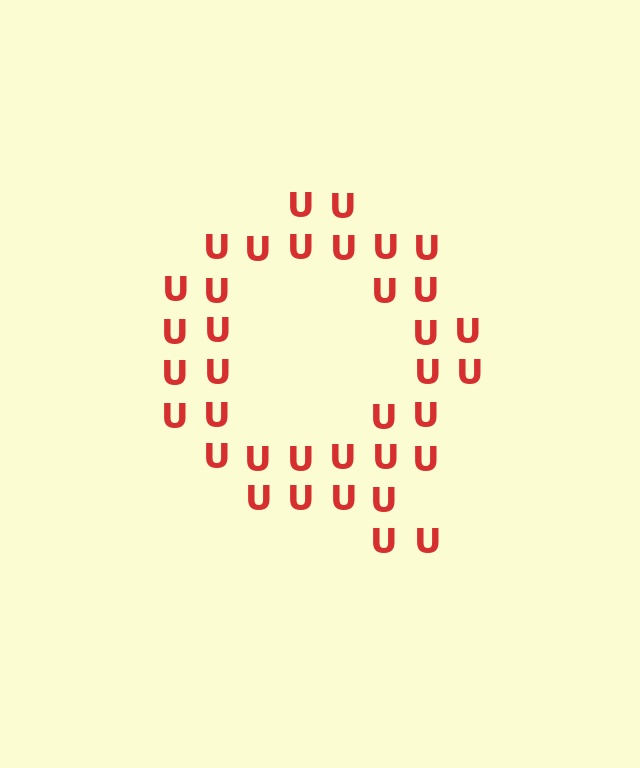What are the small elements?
The small elements are letter U's.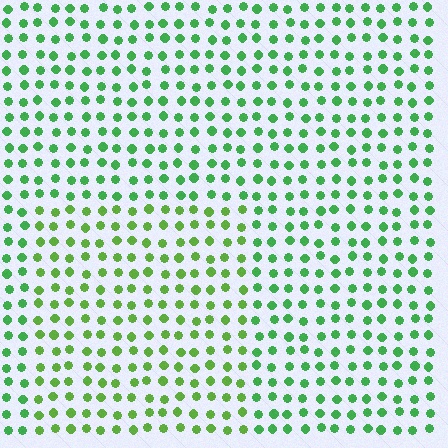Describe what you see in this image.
The image is filled with small green elements in a uniform arrangement. A rectangle-shaped region is visible where the elements are tinted to a slightly different hue, forming a subtle color boundary.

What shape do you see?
I see a rectangle.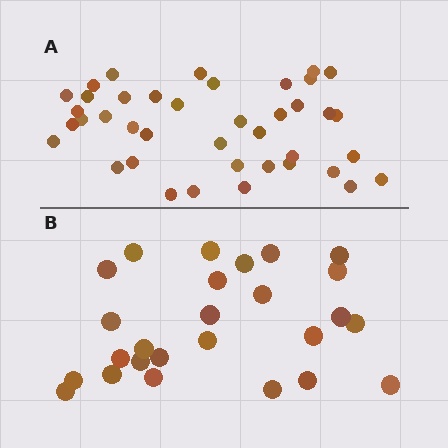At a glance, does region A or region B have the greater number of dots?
Region A (the top region) has more dots.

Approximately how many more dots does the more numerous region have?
Region A has approximately 15 more dots than region B.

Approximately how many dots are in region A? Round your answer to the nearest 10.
About 40 dots.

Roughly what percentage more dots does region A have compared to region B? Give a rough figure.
About 55% more.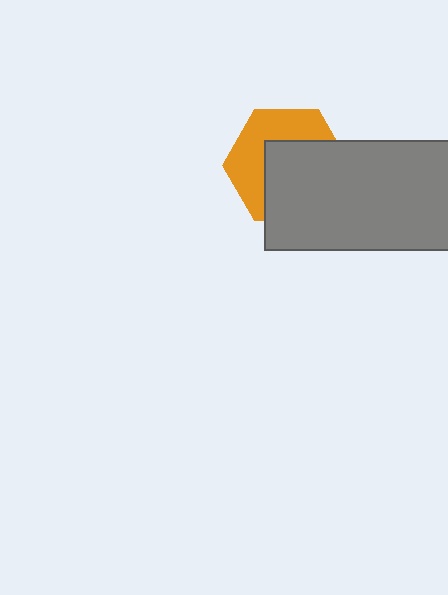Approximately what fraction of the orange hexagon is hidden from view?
Roughly 56% of the orange hexagon is hidden behind the gray rectangle.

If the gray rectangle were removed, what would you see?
You would see the complete orange hexagon.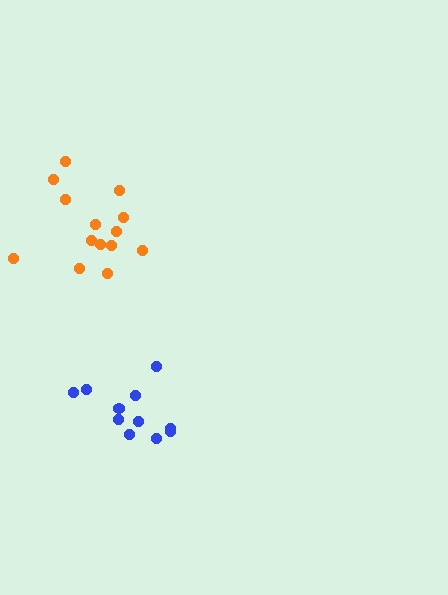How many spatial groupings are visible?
There are 2 spatial groupings.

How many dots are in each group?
Group 1: 11 dots, Group 2: 14 dots (25 total).